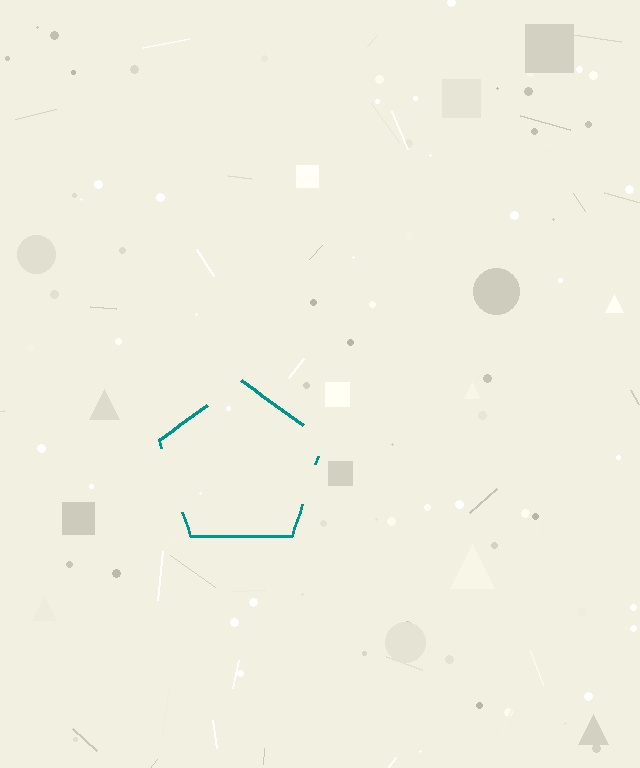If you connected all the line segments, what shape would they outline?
They would outline a pentagon.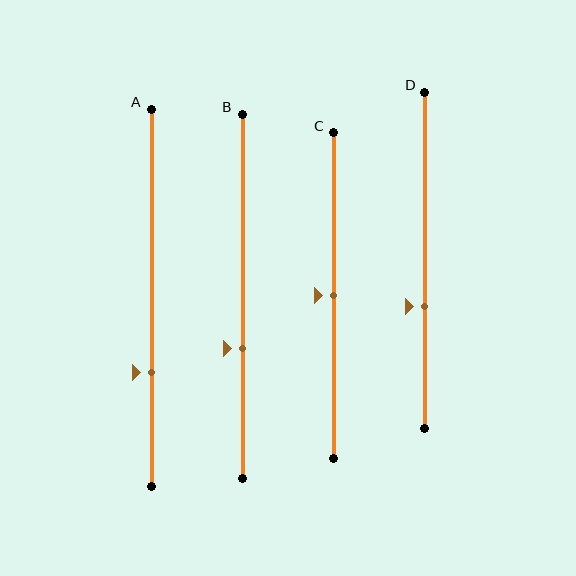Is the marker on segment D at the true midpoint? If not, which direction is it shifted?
No, the marker on segment D is shifted downward by about 14% of the segment length.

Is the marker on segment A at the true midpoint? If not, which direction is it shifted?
No, the marker on segment A is shifted downward by about 20% of the segment length.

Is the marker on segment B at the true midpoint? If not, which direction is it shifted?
No, the marker on segment B is shifted downward by about 14% of the segment length.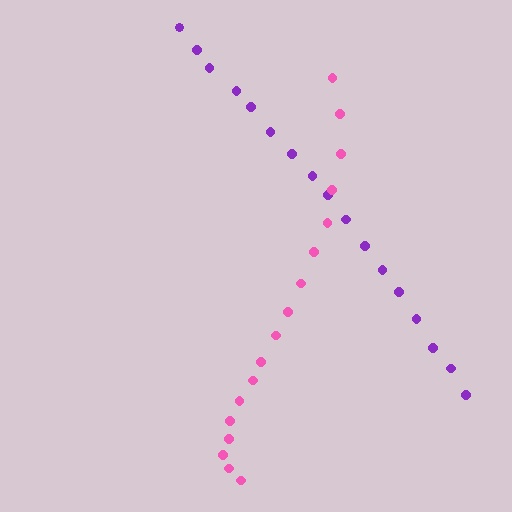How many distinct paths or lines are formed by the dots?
There are 2 distinct paths.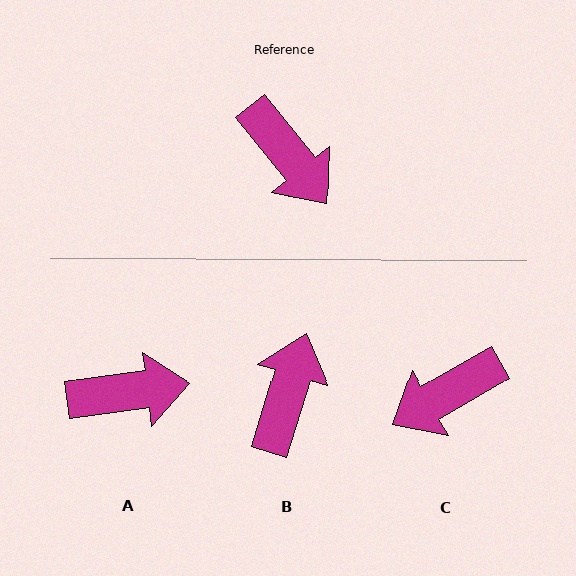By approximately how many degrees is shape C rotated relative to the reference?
Approximately 99 degrees clockwise.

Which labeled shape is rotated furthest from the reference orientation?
B, about 124 degrees away.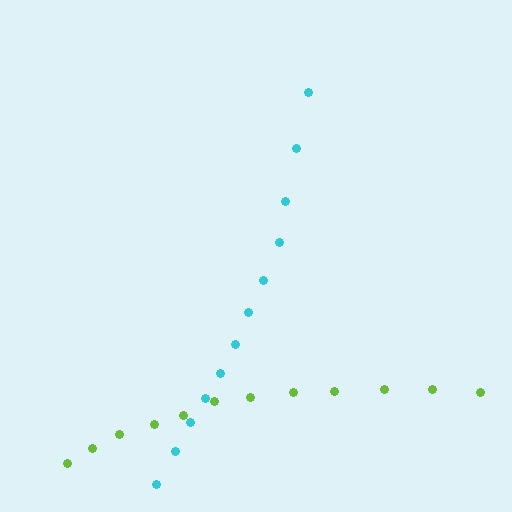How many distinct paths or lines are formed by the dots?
There are 2 distinct paths.